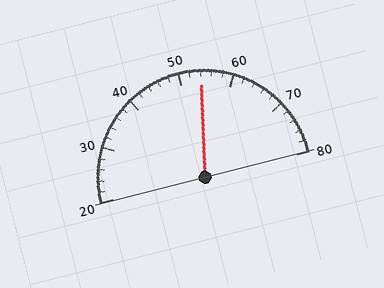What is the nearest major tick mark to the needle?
The nearest major tick mark is 50.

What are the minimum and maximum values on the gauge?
The gauge ranges from 20 to 80.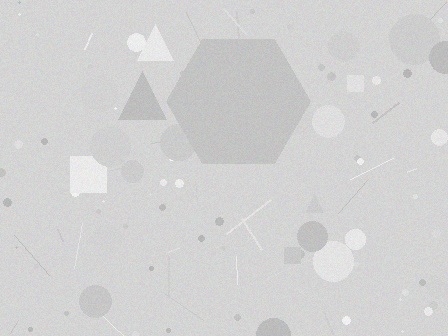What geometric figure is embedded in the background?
A hexagon is embedded in the background.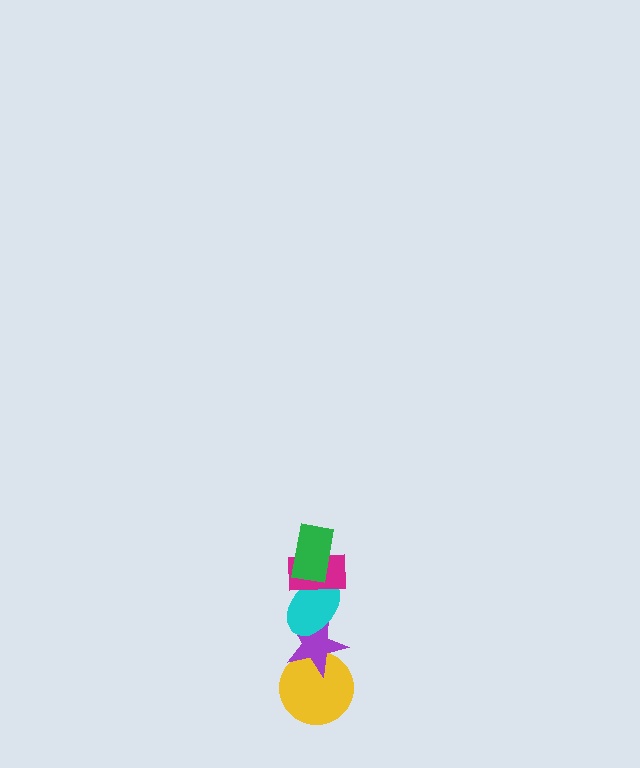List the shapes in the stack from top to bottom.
From top to bottom: the green rectangle, the magenta rectangle, the cyan ellipse, the purple star, the yellow circle.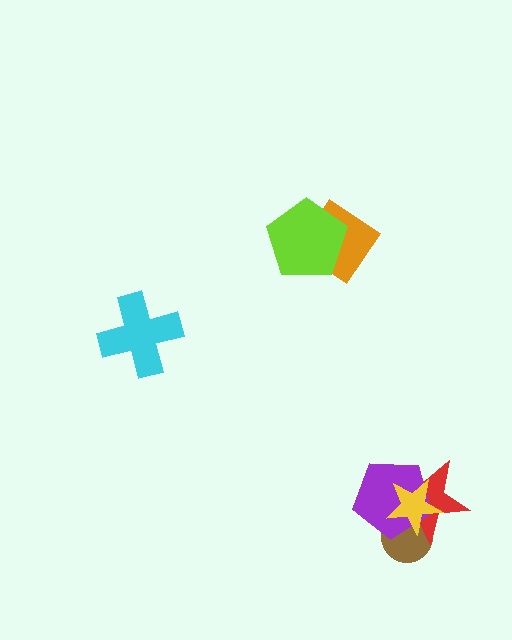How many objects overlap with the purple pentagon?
3 objects overlap with the purple pentagon.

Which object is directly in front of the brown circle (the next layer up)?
The red star is directly in front of the brown circle.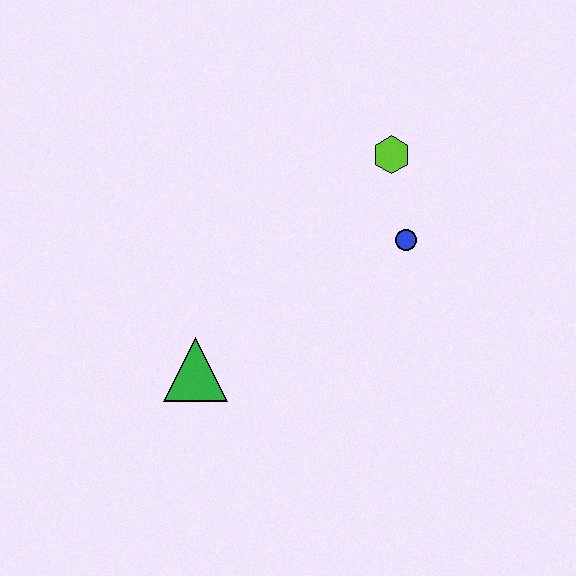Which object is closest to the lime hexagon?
The blue circle is closest to the lime hexagon.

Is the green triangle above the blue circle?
No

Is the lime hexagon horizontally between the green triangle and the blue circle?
Yes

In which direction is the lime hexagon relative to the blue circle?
The lime hexagon is above the blue circle.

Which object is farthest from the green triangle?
The lime hexagon is farthest from the green triangle.